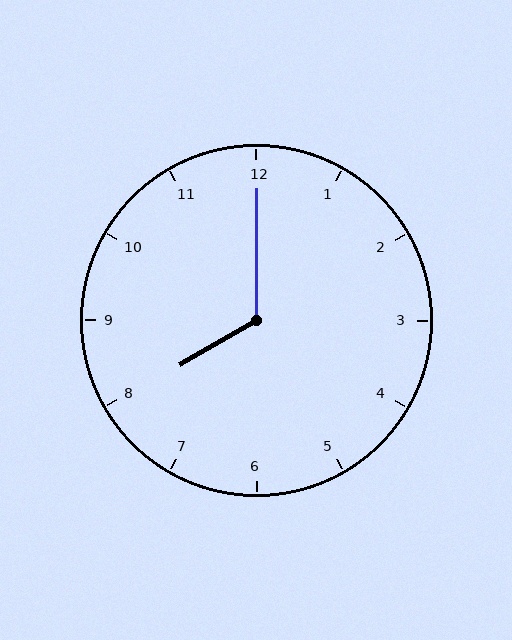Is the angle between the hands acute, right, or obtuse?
It is obtuse.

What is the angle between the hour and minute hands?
Approximately 120 degrees.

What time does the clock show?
8:00.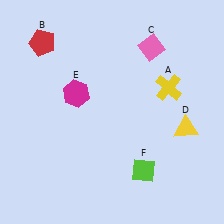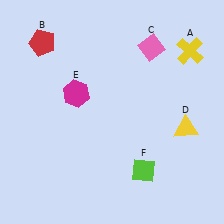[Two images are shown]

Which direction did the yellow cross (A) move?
The yellow cross (A) moved up.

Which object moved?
The yellow cross (A) moved up.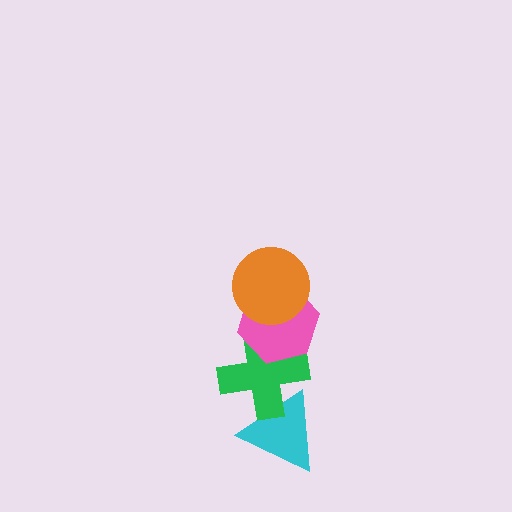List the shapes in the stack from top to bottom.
From top to bottom: the orange circle, the pink hexagon, the green cross, the cyan triangle.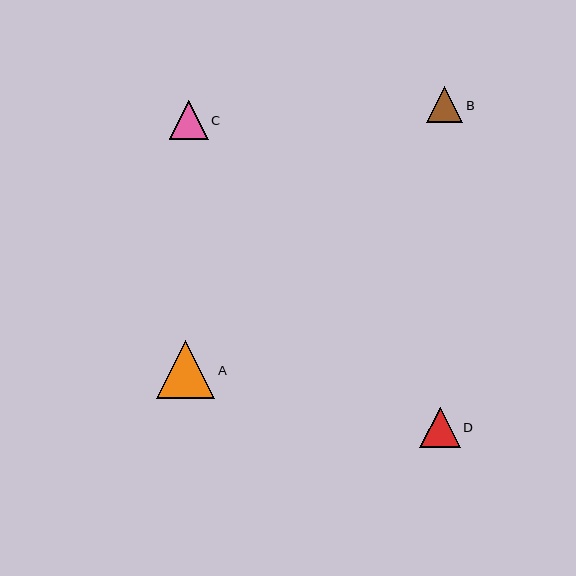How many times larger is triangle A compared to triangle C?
Triangle A is approximately 1.5 times the size of triangle C.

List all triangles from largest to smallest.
From largest to smallest: A, D, C, B.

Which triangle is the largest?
Triangle A is the largest with a size of approximately 58 pixels.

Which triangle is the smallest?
Triangle B is the smallest with a size of approximately 36 pixels.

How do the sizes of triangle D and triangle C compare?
Triangle D and triangle C are approximately the same size.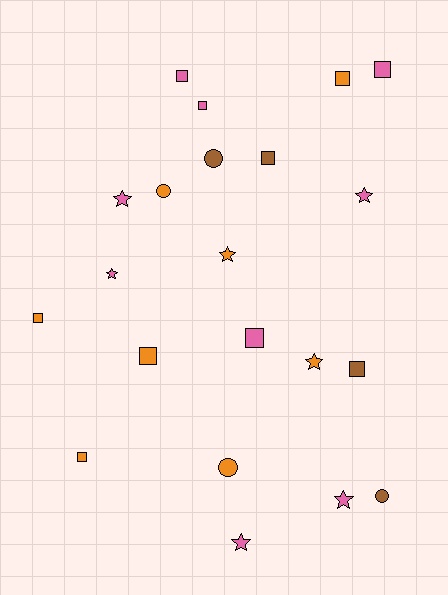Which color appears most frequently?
Pink, with 9 objects.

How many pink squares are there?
There are 4 pink squares.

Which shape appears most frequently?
Square, with 10 objects.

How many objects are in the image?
There are 21 objects.